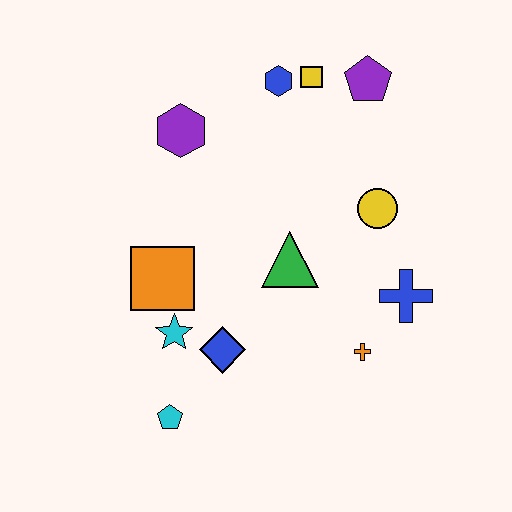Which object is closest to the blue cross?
The orange cross is closest to the blue cross.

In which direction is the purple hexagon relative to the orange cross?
The purple hexagon is above the orange cross.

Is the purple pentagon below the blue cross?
No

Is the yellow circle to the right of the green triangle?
Yes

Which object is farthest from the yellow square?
The cyan pentagon is farthest from the yellow square.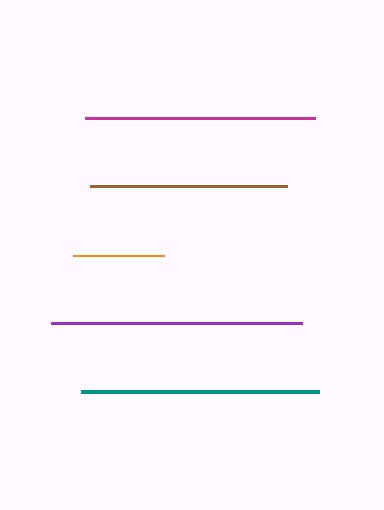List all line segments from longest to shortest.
From longest to shortest: purple, teal, magenta, brown, orange.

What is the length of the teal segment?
The teal segment is approximately 238 pixels long.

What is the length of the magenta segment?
The magenta segment is approximately 230 pixels long.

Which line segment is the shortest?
The orange line is the shortest at approximately 91 pixels.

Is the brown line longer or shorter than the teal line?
The teal line is longer than the brown line.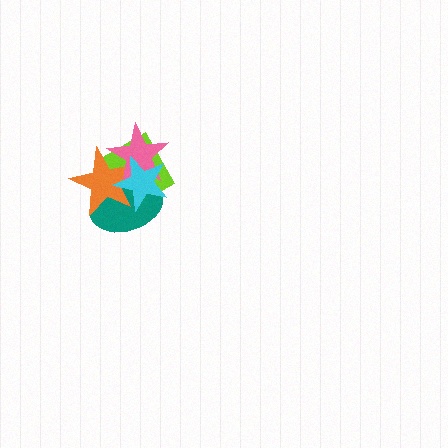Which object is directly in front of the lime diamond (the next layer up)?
The teal ellipse is directly in front of the lime diamond.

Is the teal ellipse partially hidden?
Yes, it is partially covered by another shape.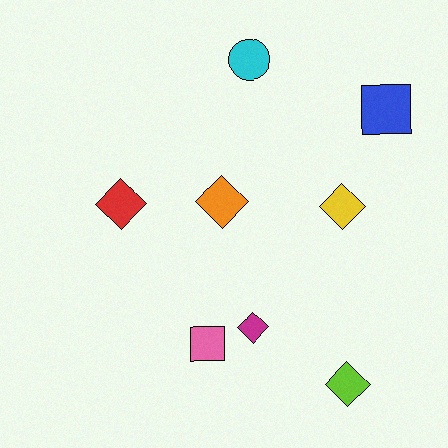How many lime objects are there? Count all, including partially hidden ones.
There is 1 lime object.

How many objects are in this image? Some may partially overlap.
There are 8 objects.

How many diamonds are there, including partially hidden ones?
There are 5 diamonds.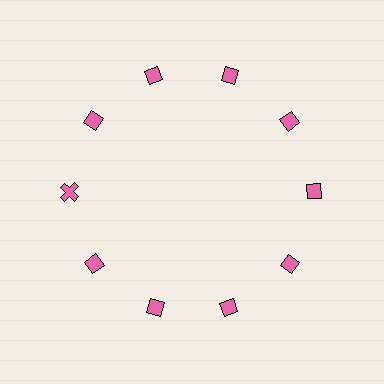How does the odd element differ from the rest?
It has a different shape: cross instead of diamond.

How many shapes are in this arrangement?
There are 10 shapes arranged in a ring pattern.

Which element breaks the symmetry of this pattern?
The pink cross at roughly the 9 o'clock position breaks the symmetry. All other shapes are pink diamonds.